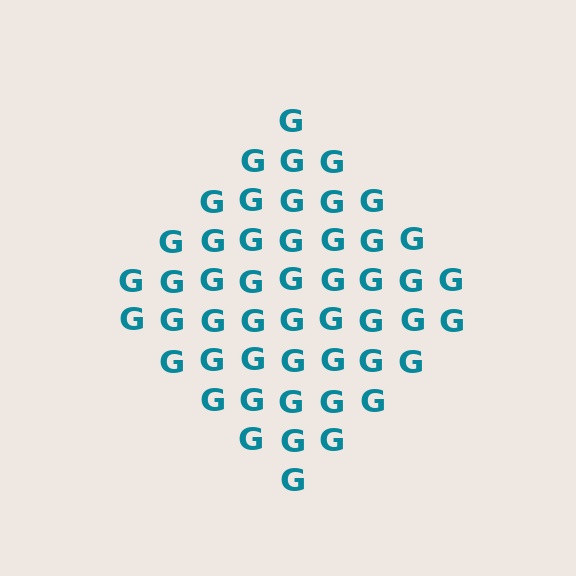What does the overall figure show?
The overall figure shows a diamond.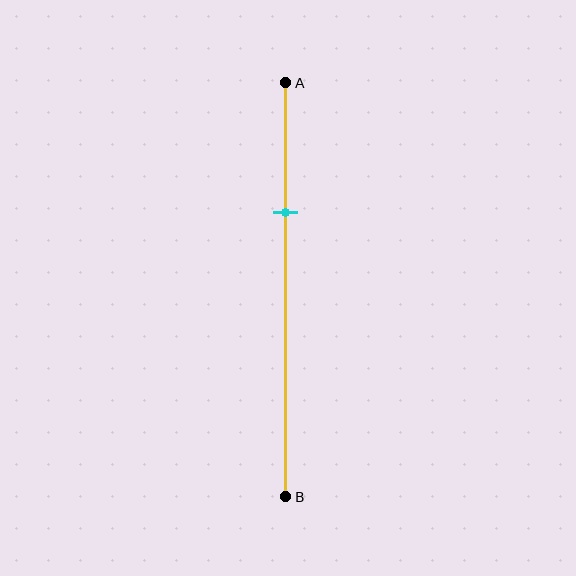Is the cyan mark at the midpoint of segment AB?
No, the mark is at about 30% from A, not at the 50% midpoint.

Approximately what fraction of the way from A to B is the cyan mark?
The cyan mark is approximately 30% of the way from A to B.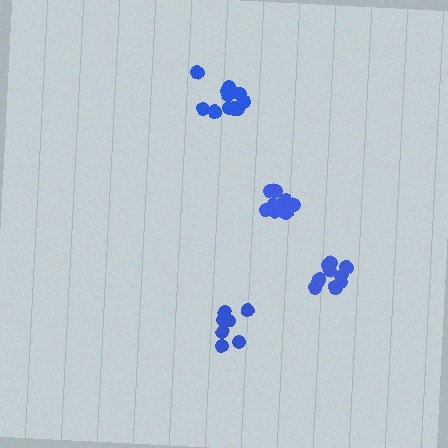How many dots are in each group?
Group 1: 12 dots, Group 2: 11 dots, Group 3: 11 dots, Group 4: 7 dots (41 total).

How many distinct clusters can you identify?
There are 4 distinct clusters.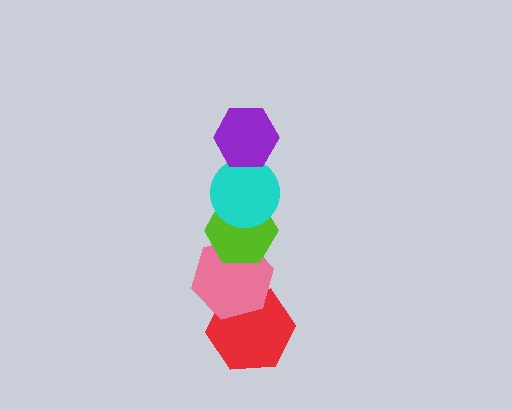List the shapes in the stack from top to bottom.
From top to bottom: the purple hexagon, the cyan circle, the lime hexagon, the pink hexagon, the red hexagon.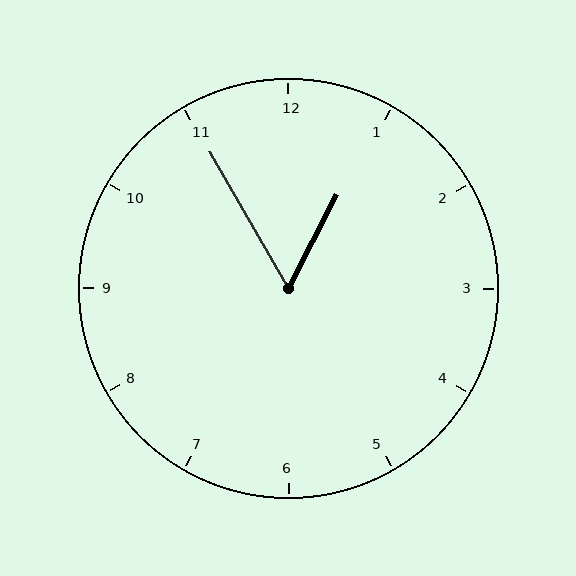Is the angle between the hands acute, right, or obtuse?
It is acute.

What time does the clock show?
12:55.